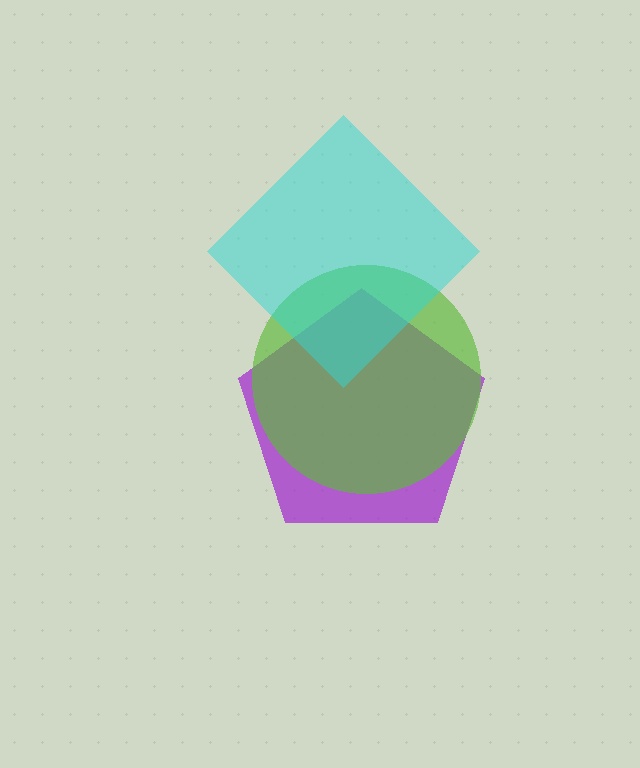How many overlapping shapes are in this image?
There are 3 overlapping shapes in the image.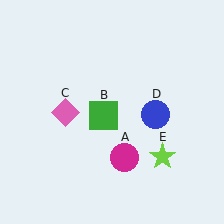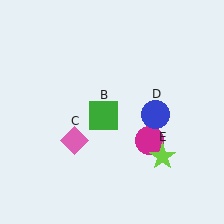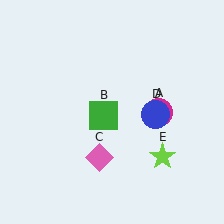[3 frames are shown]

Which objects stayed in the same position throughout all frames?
Green square (object B) and blue circle (object D) and lime star (object E) remained stationary.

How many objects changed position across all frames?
2 objects changed position: magenta circle (object A), pink diamond (object C).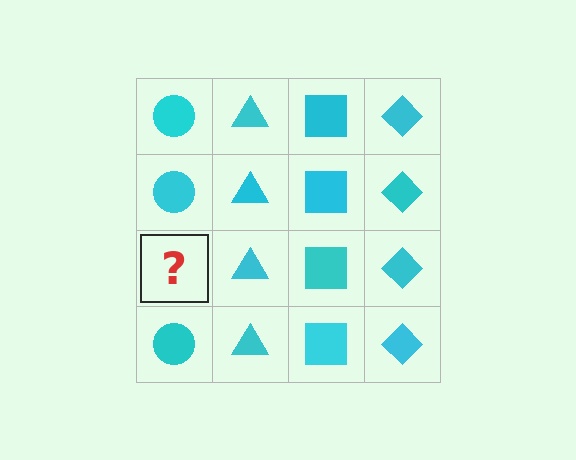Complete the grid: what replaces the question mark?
The question mark should be replaced with a cyan circle.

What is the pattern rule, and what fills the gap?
The rule is that each column has a consistent shape. The gap should be filled with a cyan circle.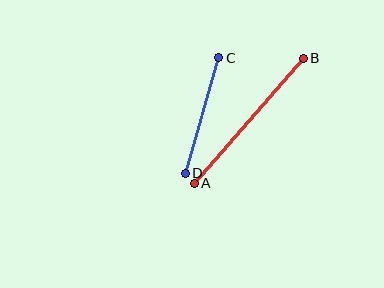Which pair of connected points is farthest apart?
Points A and B are farthest apart.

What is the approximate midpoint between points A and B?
The midpoint is at approximately (249, 121) pixels.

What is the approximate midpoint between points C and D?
The midpoint is at approximately (202, 116) pixels.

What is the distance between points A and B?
The distance is approximately 166 pixels.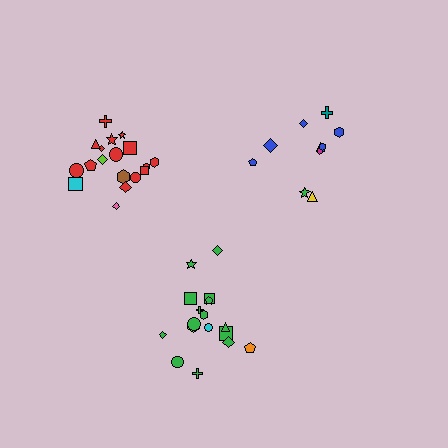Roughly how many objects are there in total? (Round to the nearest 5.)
Roughly 45 objects in total.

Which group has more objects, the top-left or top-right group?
The top-left group.